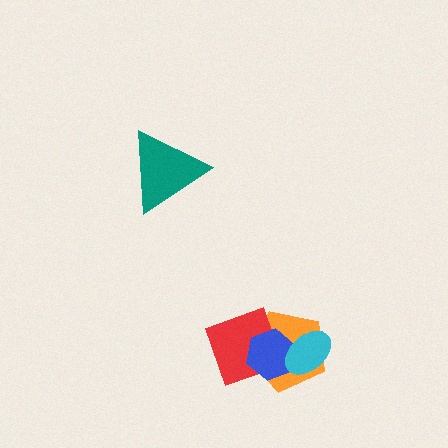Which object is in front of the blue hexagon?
The cyan ellipse is in front of the blue hexagon.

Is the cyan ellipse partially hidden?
No, no other shape covers it.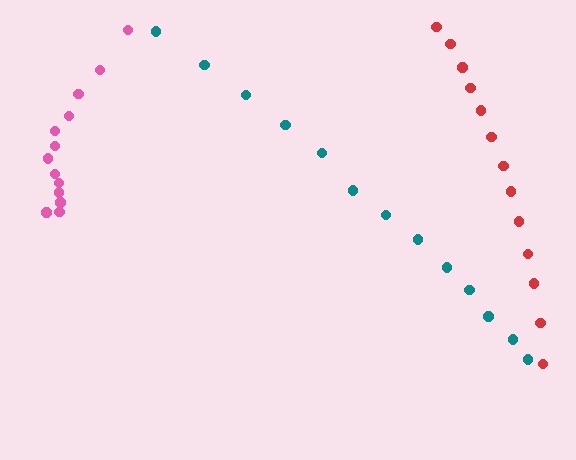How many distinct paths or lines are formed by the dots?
There are 3 distinct paths.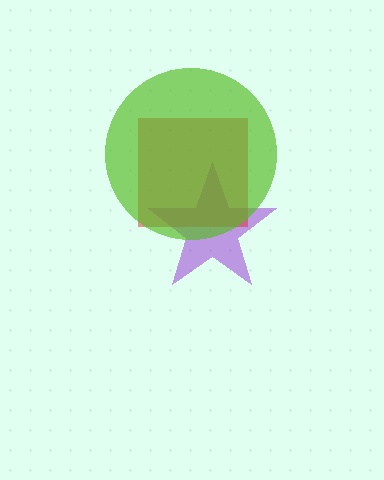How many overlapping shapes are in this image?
There are 3 overlapping shapes in the image.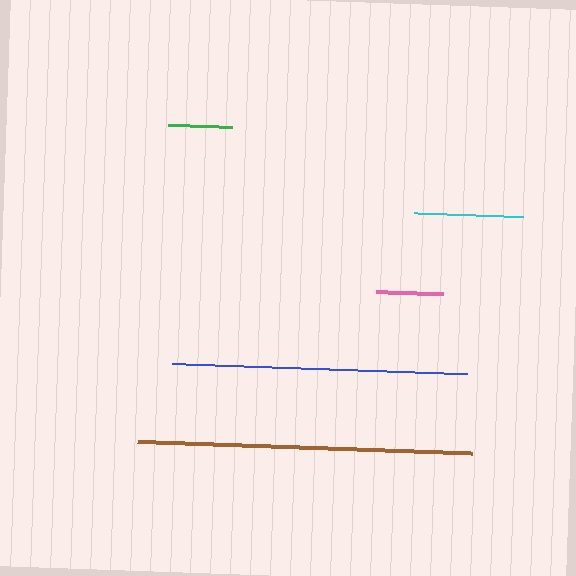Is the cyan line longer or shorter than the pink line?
The cyan line is longer than the pink line.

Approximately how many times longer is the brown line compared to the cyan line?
The brown line is approximately 3.1 times the length of the cyan line.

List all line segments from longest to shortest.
From longest to shortest: brown, blue, cyan, pink, green.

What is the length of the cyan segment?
The cyan segment is approximately 108 pixels long.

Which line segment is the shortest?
The green line is the shortest at approximately 65 pixels.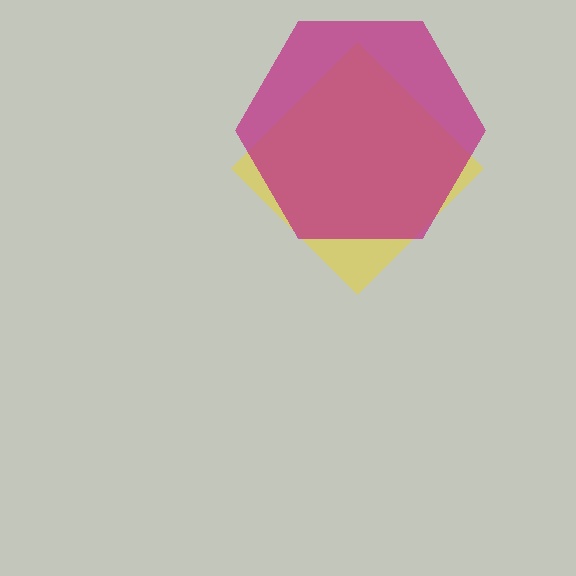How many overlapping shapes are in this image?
There are 2 overlapping shapes in the image.